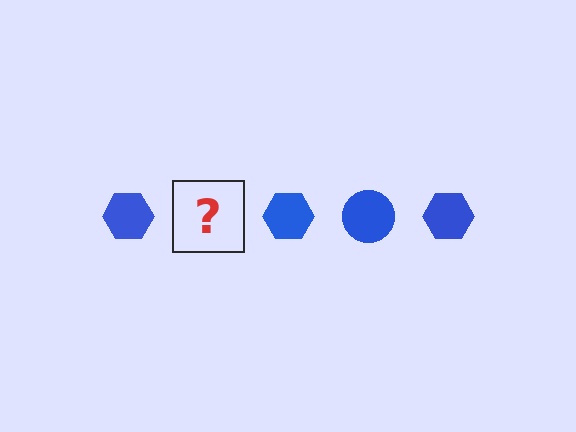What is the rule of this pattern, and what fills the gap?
The rule is that the pattern cycles through hexagon, circle shapes in blue. The gap should be filled with a blue circle.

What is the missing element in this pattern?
The missing element is a blue circle.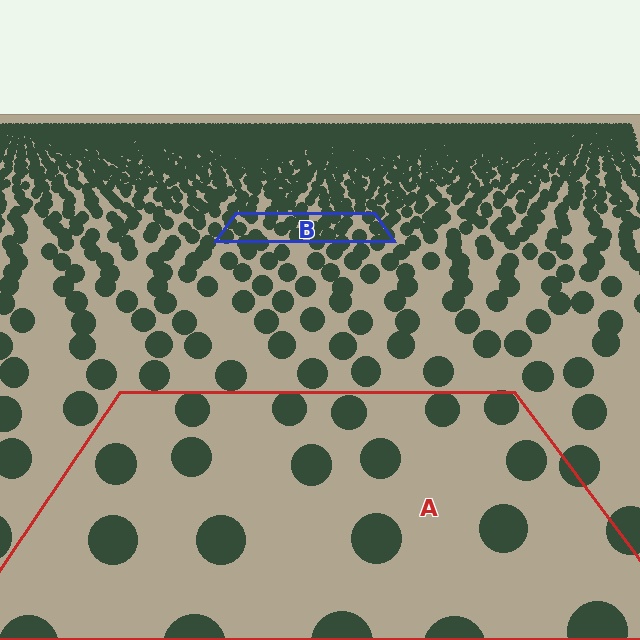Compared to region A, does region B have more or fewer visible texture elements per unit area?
Region B has more texture elements per unit area — they are packed more densely because it is farther away.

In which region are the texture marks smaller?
The texture marks are smaller in region B, because it is farther away.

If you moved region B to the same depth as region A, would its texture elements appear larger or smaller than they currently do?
They would appear larger. At a closer depth, the same texture elements are projected at a bigger on-screen size.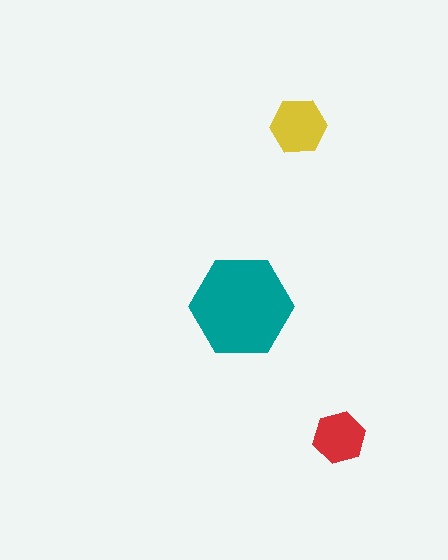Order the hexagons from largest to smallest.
the teal one, the yellow one, the red one.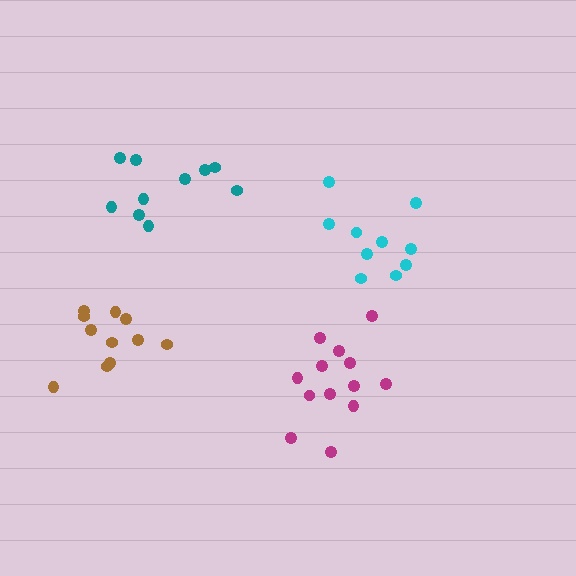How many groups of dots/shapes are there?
There are 4 groups.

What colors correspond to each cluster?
The clusters are colored: teal, cyan, brown, magenta.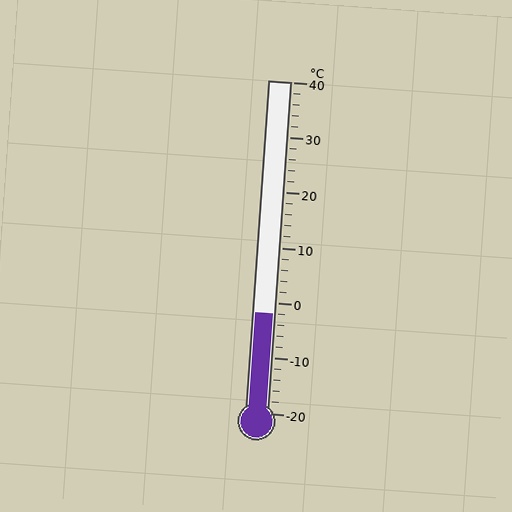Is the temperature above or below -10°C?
The temperature is above -10°C.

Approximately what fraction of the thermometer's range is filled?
The thermometer is filled to approximately 30% of its range.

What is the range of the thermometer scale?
The thermometer scale ranges from -20°C to 40°C.